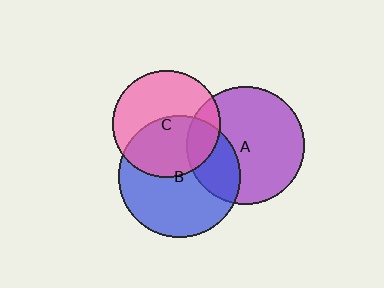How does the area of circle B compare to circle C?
Approximately 1.3 times.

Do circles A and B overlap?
Yes.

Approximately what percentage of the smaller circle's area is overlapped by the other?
Approximately 30%.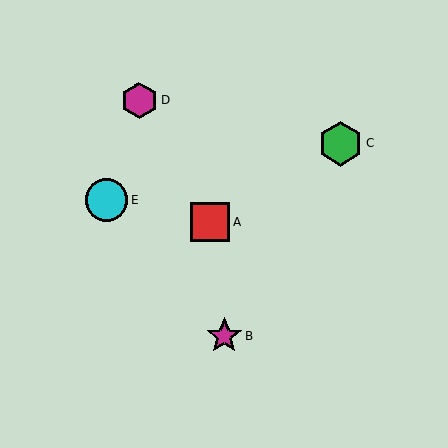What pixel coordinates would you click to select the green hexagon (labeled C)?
Click at (340, 143) to select the green hexagon C.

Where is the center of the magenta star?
The center of the magenta star is at (224, 336).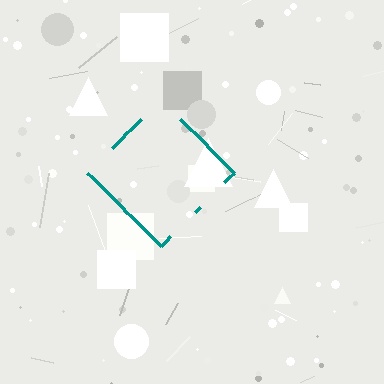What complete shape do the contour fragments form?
The contour fragments form a diamond.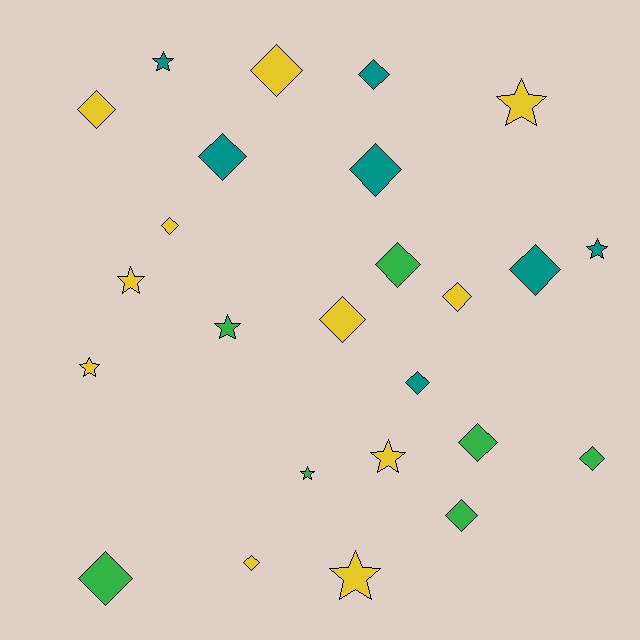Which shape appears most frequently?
Diamond, with 16 objects.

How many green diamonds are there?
There are 5 green diamonds.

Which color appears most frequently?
Yellow, with 11 objects.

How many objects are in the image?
There are 25 objects.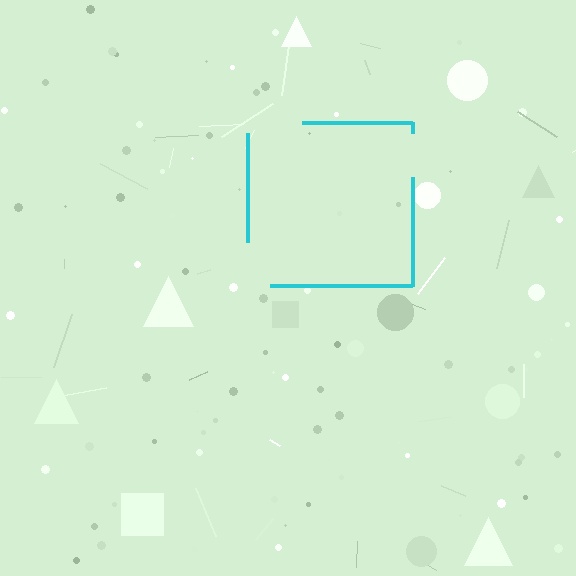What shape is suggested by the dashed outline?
The dashed outline suggests a square.